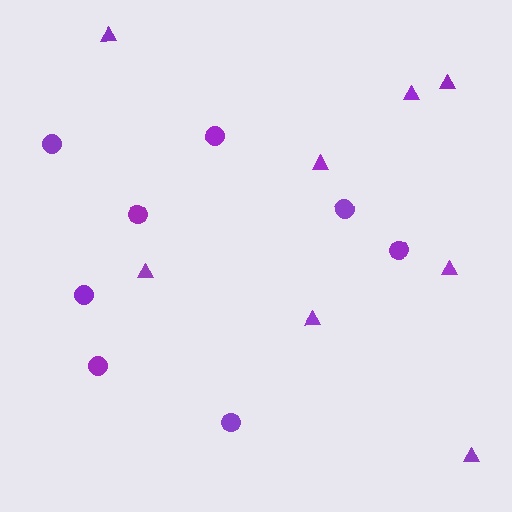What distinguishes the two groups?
There are 2 groups: one group of circles (8) and one group of triangles (8).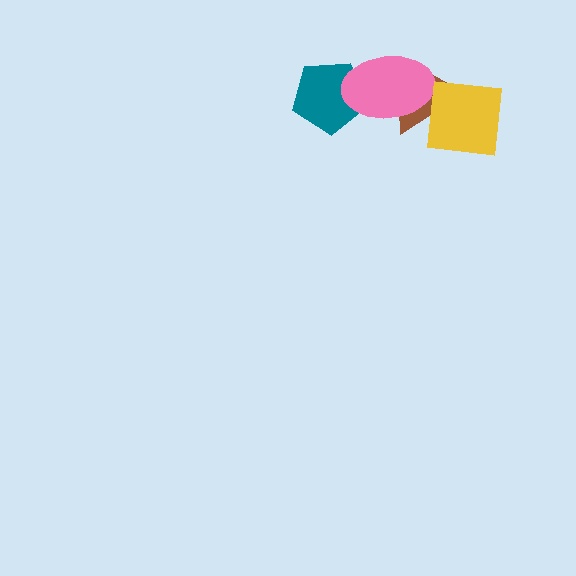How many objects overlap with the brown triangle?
2 objects overlap with the brown triangle.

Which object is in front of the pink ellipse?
The yellow square is in front of the pink ellipse.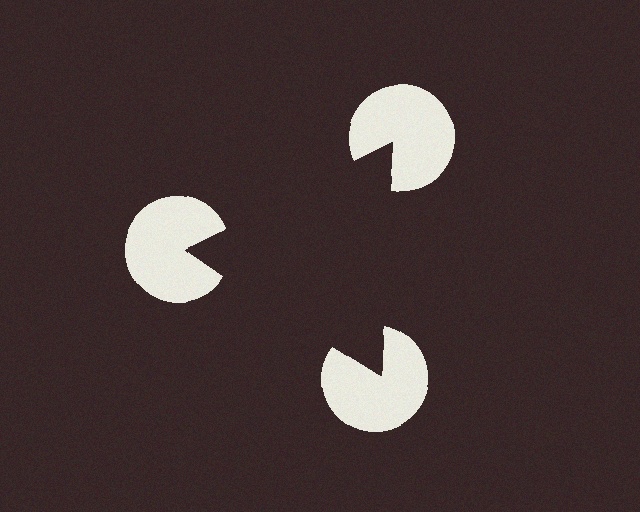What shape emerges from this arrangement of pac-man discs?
An illusory triangle — its edges are inferred from the aligned wedge cuts in the pac-man discs, not physically drawn.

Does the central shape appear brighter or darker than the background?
It typically appears slightly darker than the background, even though no actual brightness change is drawn.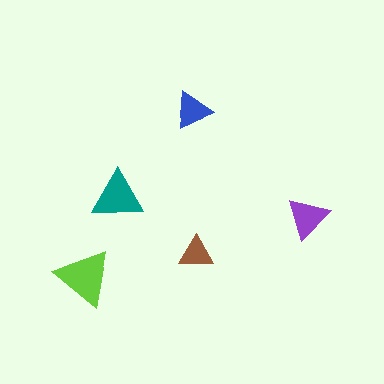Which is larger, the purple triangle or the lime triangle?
The lime one.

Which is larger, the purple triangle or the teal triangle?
The teal one.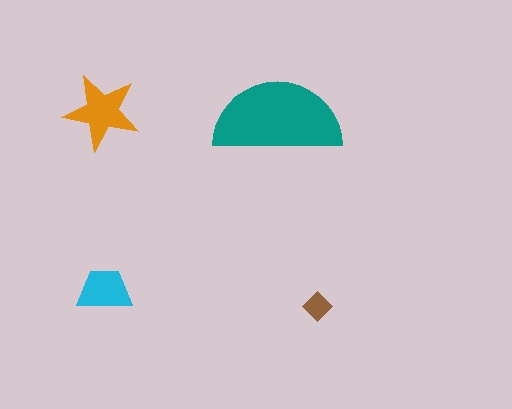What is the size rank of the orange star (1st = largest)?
2nd.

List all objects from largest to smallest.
The teal semicircle, the orange star, the cyan trapezoid, the brown diamond.